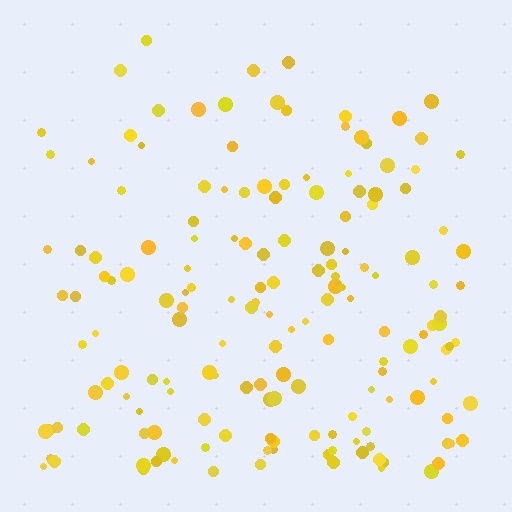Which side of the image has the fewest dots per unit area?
The top.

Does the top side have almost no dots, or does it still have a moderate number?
Still a moderate number, just noticeably fewer than the bottom.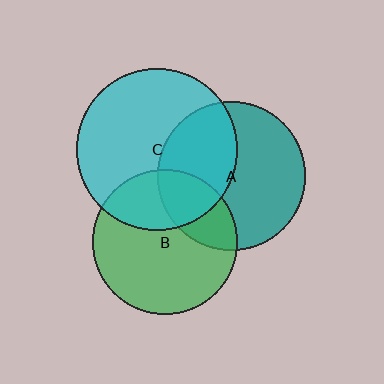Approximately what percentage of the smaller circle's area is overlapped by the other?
Approximately 25%.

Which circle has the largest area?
Circle C (cyan).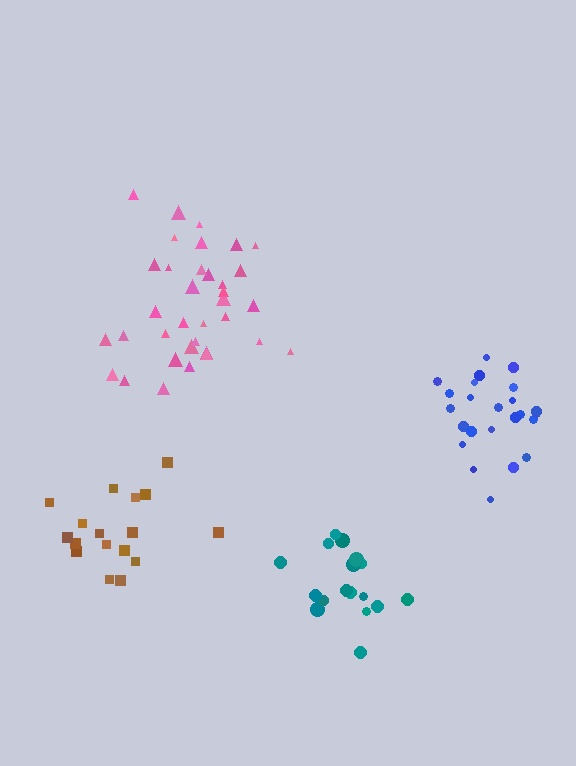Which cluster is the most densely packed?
Blue.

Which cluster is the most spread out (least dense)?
Brown.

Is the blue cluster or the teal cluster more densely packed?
Blue.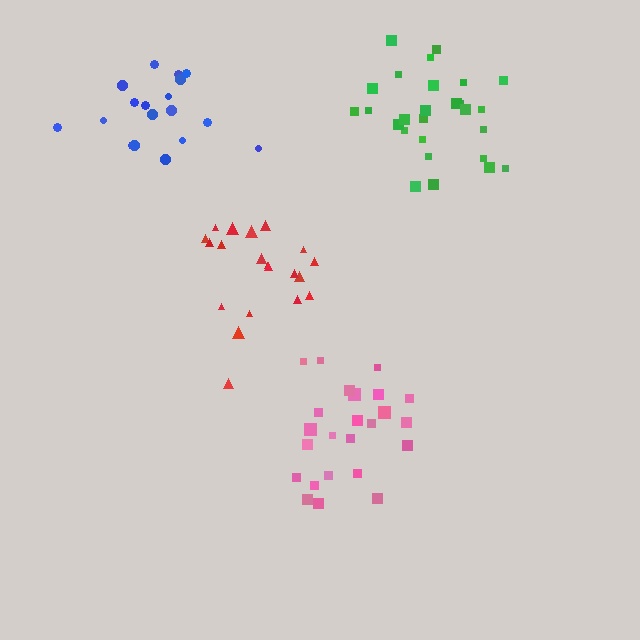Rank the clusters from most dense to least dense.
blue, green, red, pink.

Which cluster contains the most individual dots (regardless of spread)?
Green (27).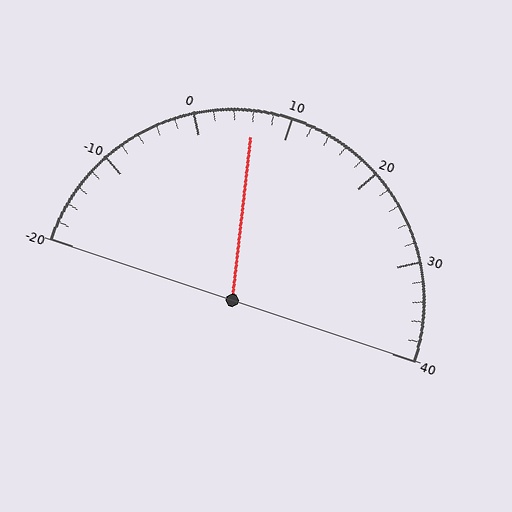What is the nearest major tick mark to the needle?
The nearest major tick mark is 10.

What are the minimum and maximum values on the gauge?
The gauge ranges from -20 to 40.